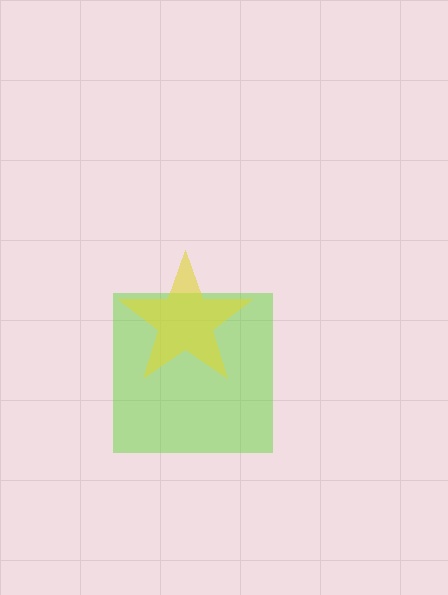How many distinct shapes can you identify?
There are 2 distinct shapes: a lime square, a yellow star.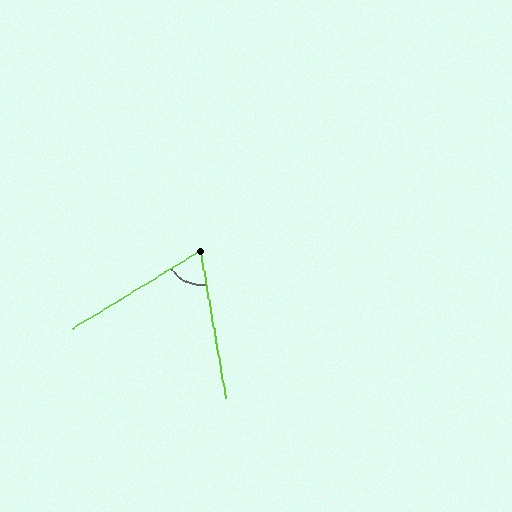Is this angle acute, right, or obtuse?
It is acute.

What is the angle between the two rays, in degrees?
Approximately 68 degrees.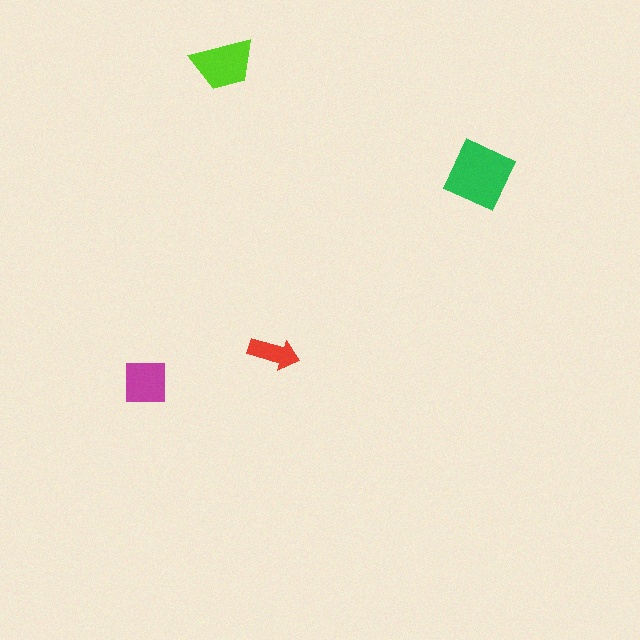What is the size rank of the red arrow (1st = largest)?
4th.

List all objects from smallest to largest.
The red arrow, the magenta square, the lime trapezoid, the green diamond.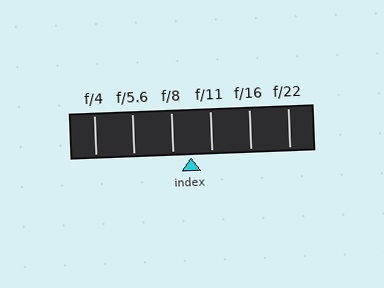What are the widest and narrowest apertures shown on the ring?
The widest aperture shown is f/4 and the narrowest is f/22.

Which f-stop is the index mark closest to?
The index mark is closest to f/8.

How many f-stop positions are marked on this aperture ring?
There are 6 f-stop positions marked.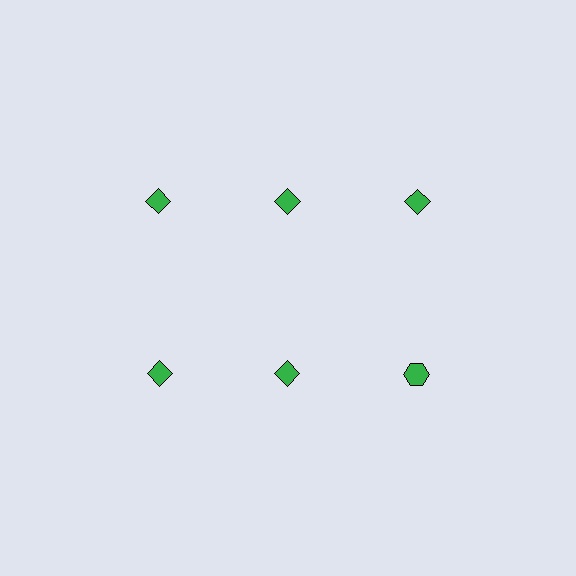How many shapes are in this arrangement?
There are 6 shapes arranged in a grid pattern.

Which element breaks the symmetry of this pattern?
The green hexagon in the second row, center column breaks the symmetry. All other shapes are green diamonds.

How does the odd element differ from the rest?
It has a different shape: hexagon instead of diamond.